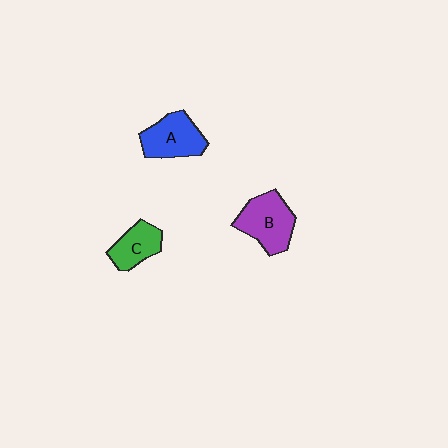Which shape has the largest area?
Shape B (purple).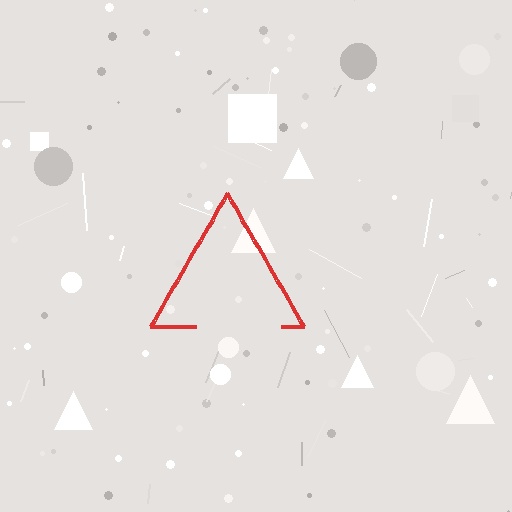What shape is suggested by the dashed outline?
The dashed outline suggests a triangle.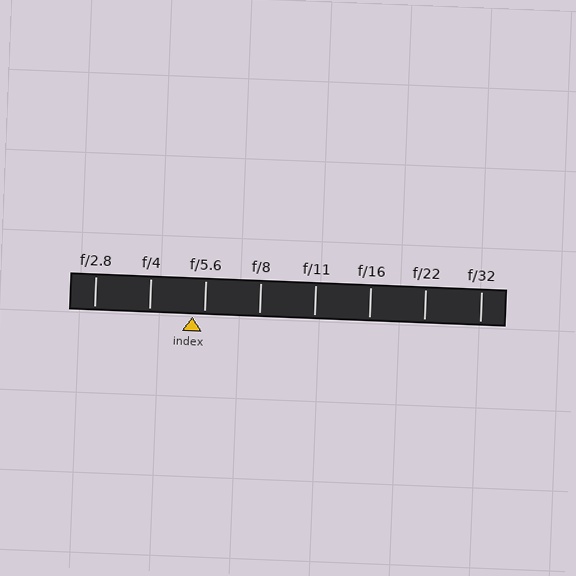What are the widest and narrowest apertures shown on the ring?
The widest aperture shown is f/2.8 and the narrowest is f/32.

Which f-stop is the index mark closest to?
The index mark is closest to f/5.6.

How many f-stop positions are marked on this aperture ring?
There are 8 f-stop positions marked.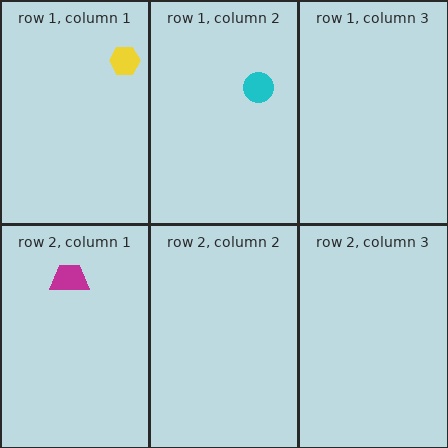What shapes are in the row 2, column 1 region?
The magenta trapezoid.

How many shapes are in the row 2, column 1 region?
1.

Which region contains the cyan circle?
The row 1, column 2 region.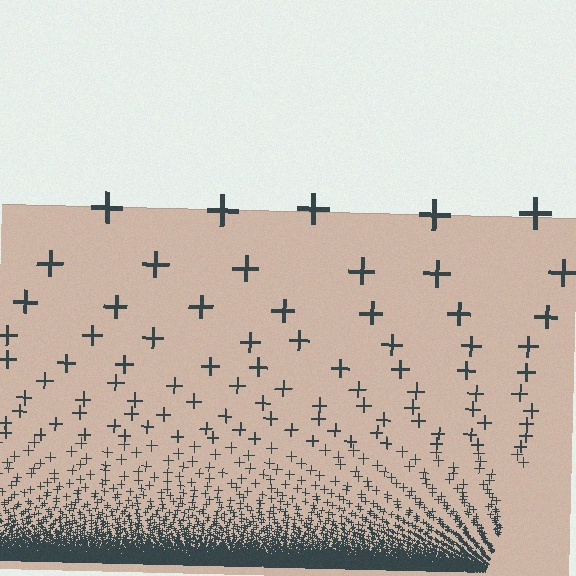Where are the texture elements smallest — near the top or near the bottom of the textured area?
Near the bottom.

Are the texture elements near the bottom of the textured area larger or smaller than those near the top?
Smaller. The gradient is inverted — elements near the bottom are smaller and denser.